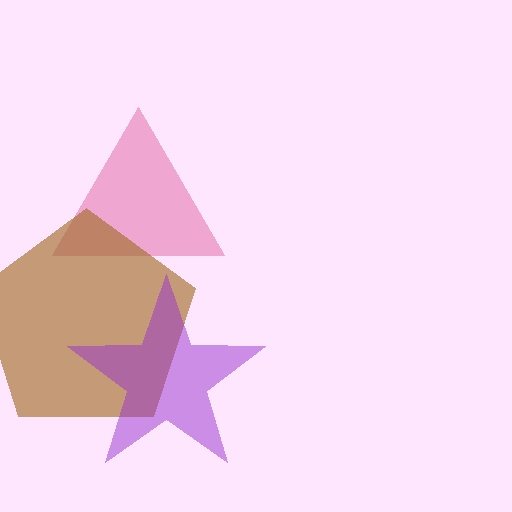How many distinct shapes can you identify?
There are 3 distinct shapes: a pink triangle, a brown pentagon, a purple star.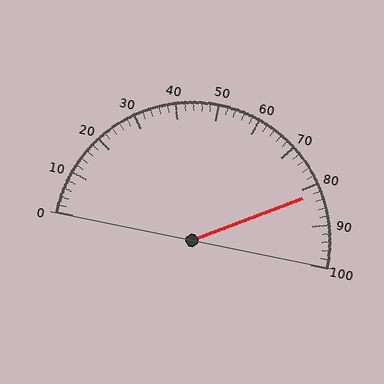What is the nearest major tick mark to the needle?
The nearest major tick mark is 80.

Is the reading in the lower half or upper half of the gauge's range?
The reading is in the upper half of the range (0 to 100).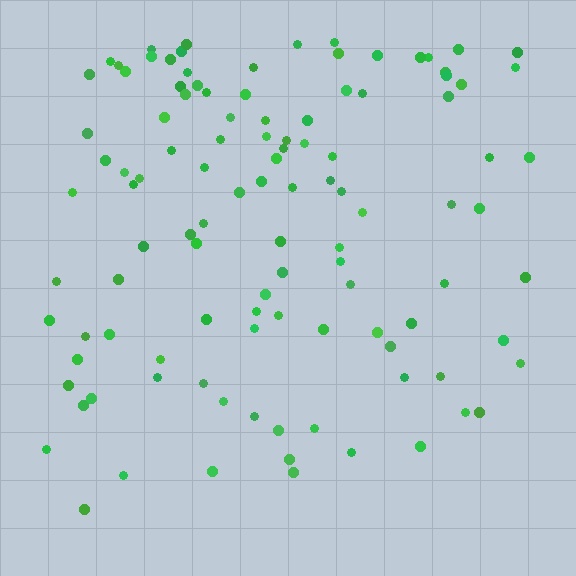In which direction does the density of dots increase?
From bottom to top, with the top side densest.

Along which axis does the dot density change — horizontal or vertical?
Vertical.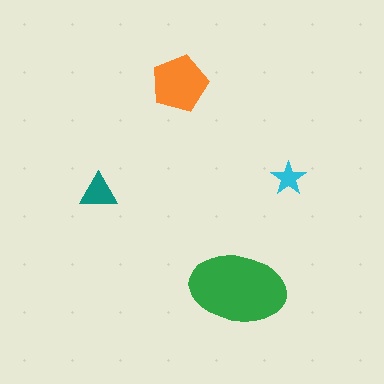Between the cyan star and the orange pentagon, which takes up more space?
The orange pentagon.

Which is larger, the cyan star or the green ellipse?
The green ellipse.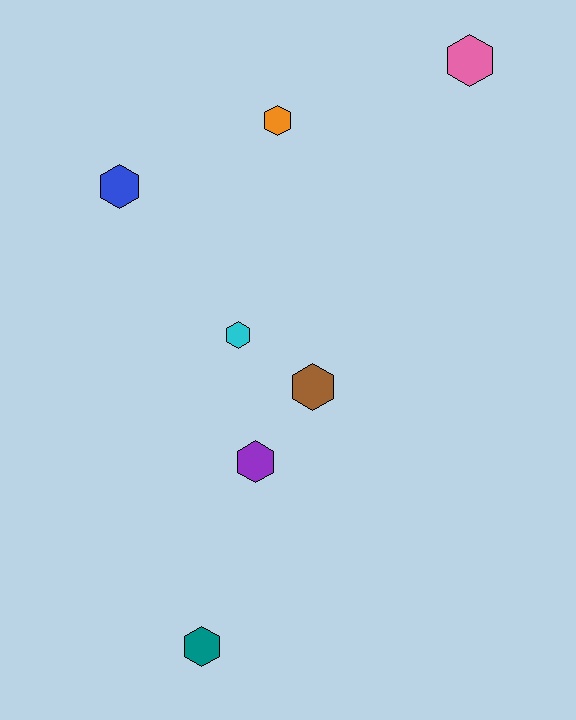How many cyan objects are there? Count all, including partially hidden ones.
There is 1 cyan object.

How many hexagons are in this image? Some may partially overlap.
There are 7 hexagons.